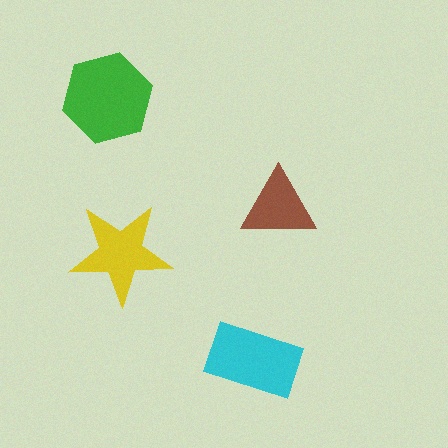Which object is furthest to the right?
The brown triangle is rightmost.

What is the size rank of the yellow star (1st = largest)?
3rd.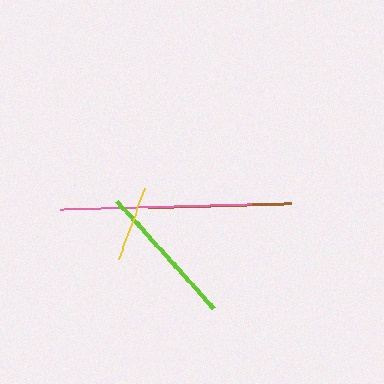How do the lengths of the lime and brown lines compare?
The lime and brown lines are approximately the same length.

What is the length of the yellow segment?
The yellow segment is approximately 75 pixels long.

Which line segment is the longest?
The pink line is the longest at approximately 191 pixels.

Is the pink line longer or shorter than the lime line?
The pink line is longer than the lime line.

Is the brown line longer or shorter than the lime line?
The lime line is longer than the brown line.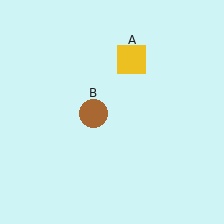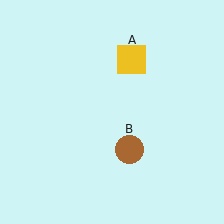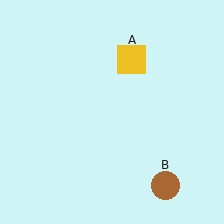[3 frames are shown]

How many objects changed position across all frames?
1 object changed position: brown circle (object B).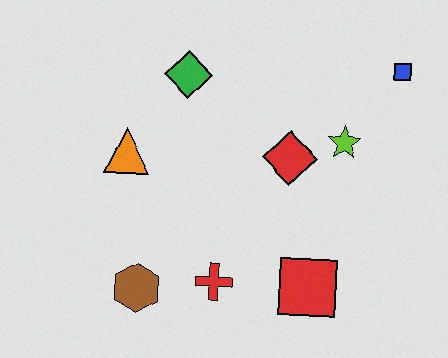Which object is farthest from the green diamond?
The red square is farthest from the green diamond.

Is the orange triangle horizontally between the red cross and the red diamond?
No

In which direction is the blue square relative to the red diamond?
The blue square is to the right of the red diamond.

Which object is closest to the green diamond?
The orange triangle is closest to the green diamond.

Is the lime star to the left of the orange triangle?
No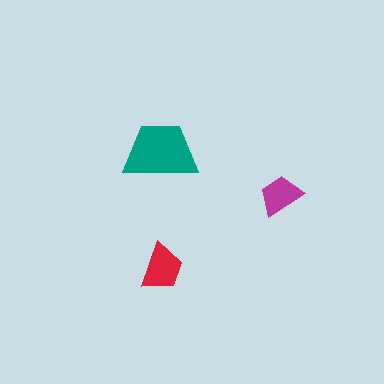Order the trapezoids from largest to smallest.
the teal one, the red one, the magenta one.